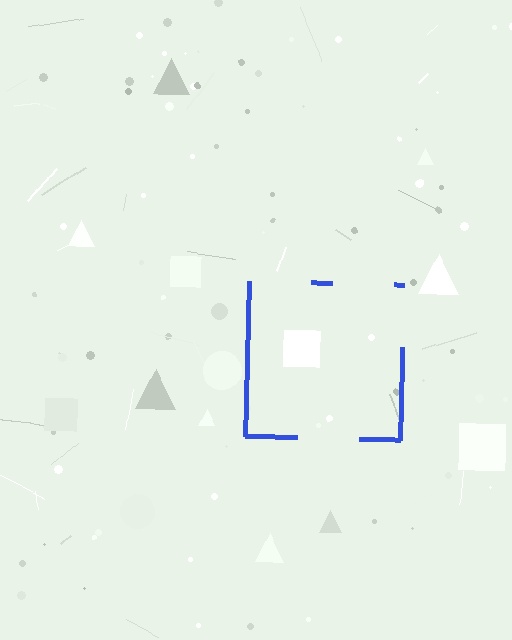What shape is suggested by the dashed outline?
The dashed outline suggests a square.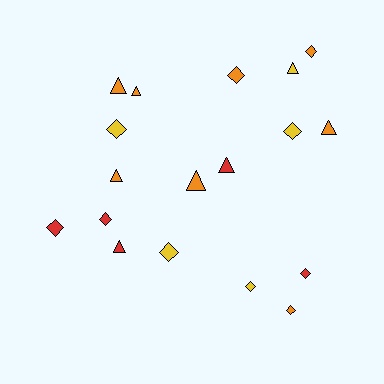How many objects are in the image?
There are 18 objects.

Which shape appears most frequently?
Diamond, with 10 objects.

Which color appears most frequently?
Orange, with 8 objects.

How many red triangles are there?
There are 2 red triangles.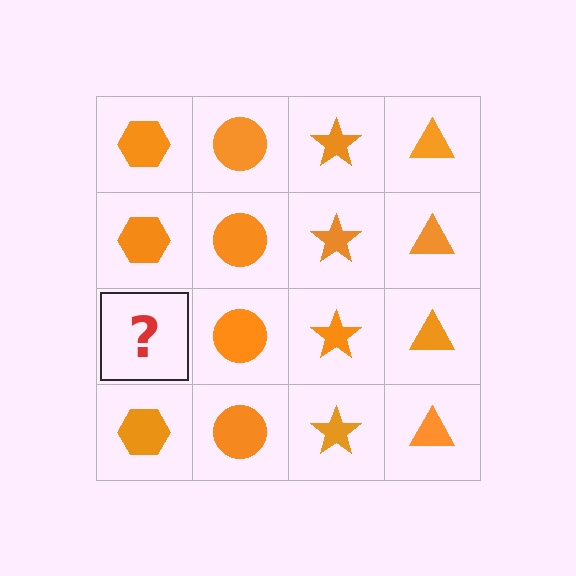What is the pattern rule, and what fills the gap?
The rule is that each column has a consistent shape. The gap should be filled with an orange hexagon.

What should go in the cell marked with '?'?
The missing cell should contain an orange hexagon.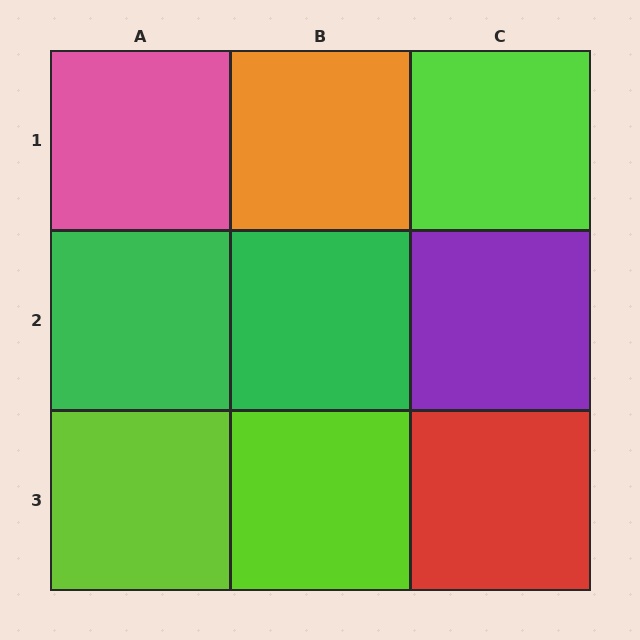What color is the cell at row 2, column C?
Purple.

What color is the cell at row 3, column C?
Red.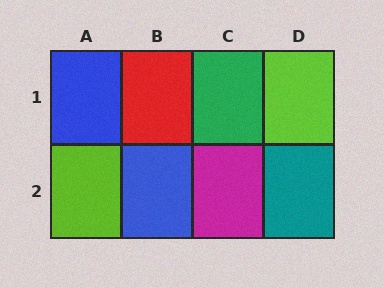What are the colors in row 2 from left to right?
Lime, blue, magenta, teal.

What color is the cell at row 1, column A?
Blue.